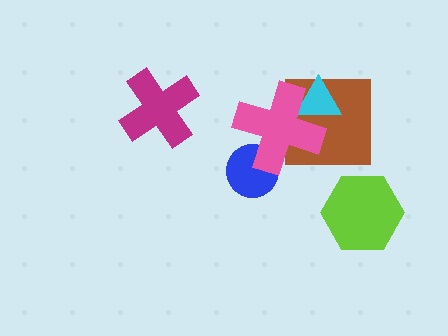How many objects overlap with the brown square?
2 objects overlap with the brown square.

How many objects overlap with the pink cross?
3 objects overlap with the pink cross.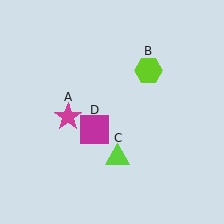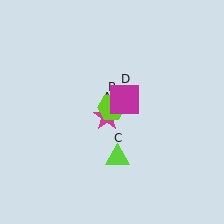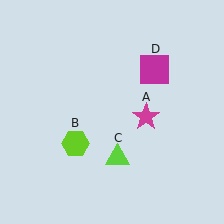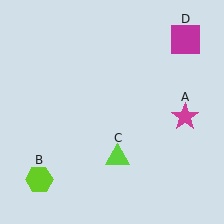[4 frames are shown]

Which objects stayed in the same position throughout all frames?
Lime triangle (object C) remained stationary.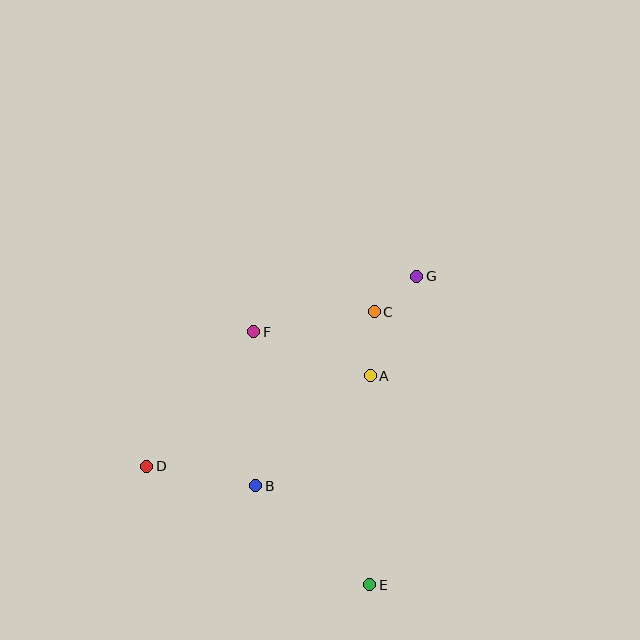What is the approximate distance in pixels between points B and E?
The distance between B and E is approximately 151 pixels.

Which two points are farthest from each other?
Points D and G are farthest from each other.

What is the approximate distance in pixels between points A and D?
The distance between A and D is approximately 241 pixels.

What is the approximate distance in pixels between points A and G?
The distance between A and G is approximately 110 pixels.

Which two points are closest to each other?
Points C and G are closest to each other.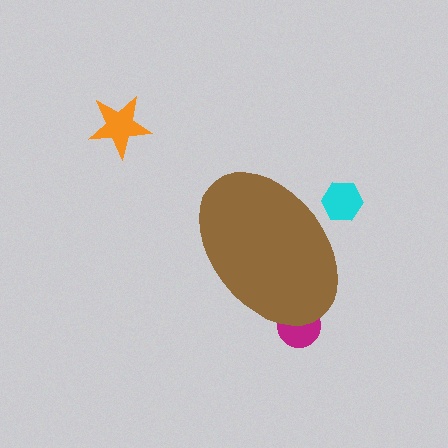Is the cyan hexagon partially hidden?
Yes, the cyan hexagon is partially hidden behind the brown ellipse.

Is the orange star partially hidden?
No, the orange star is fully visible.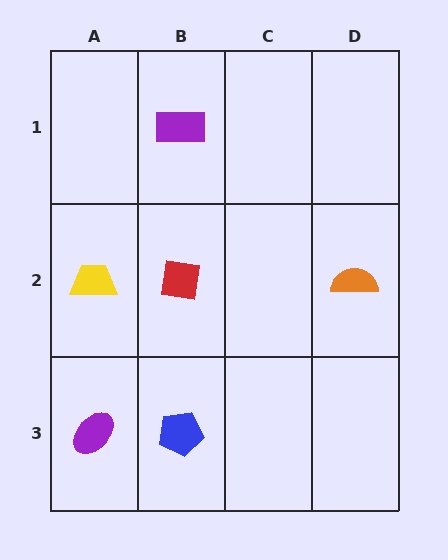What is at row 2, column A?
A yellow trapezoid.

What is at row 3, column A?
A purple ellipse.